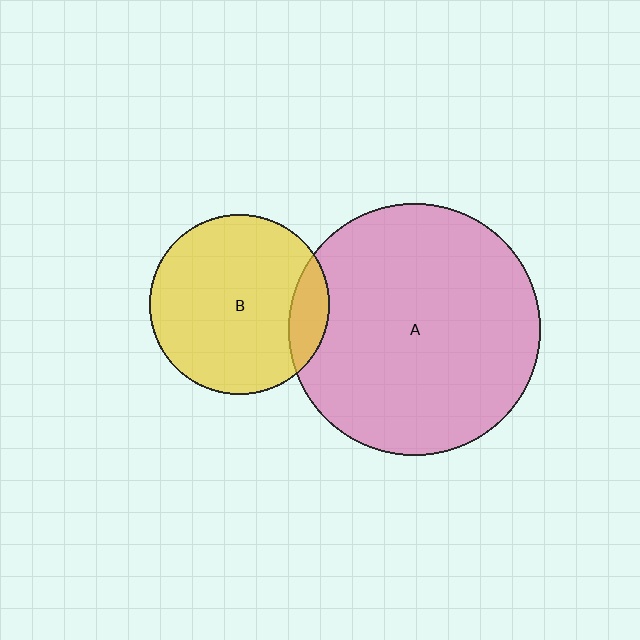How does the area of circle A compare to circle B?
Approximately 2.0 times.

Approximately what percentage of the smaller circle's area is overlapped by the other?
Approximately 15%.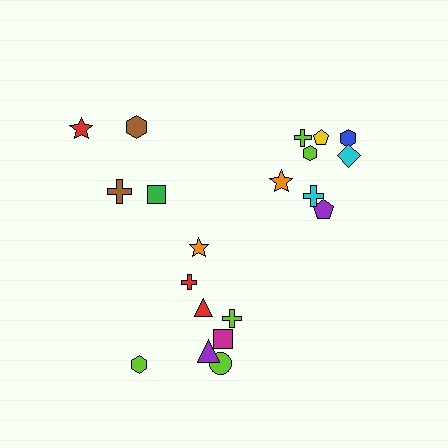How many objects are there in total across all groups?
There are 20 objects.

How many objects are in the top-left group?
There are 4 objects.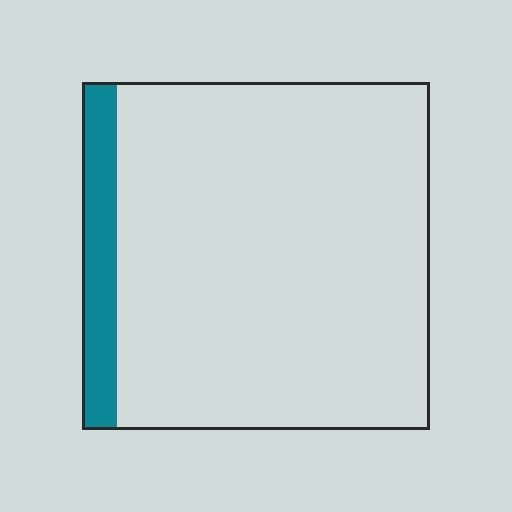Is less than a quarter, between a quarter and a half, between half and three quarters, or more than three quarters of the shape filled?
Less than a quarter.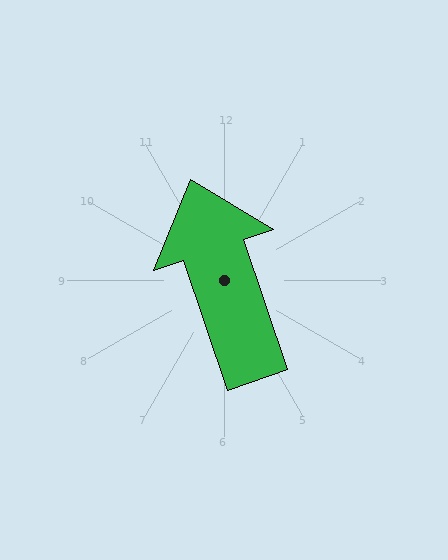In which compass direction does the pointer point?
North.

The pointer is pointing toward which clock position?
Roughly 11 o'clock.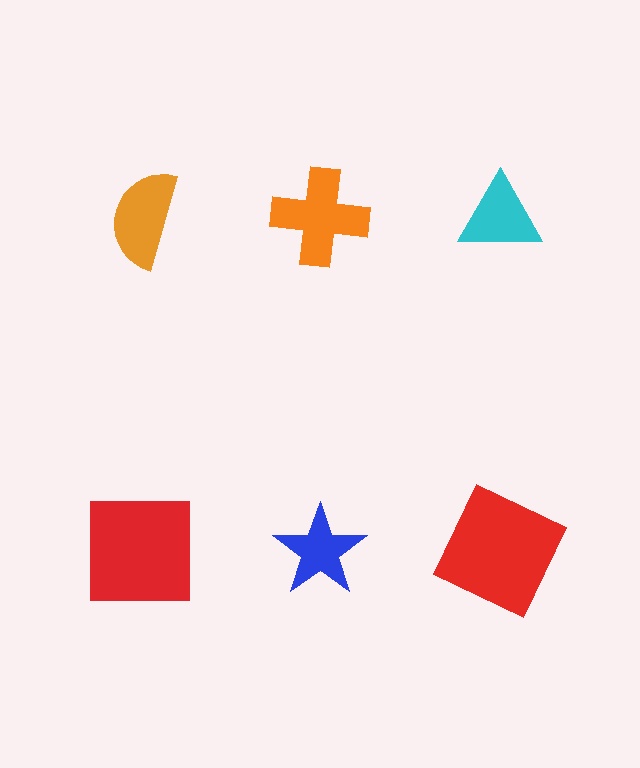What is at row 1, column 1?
An orange semicircle.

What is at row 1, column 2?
An orange cross.